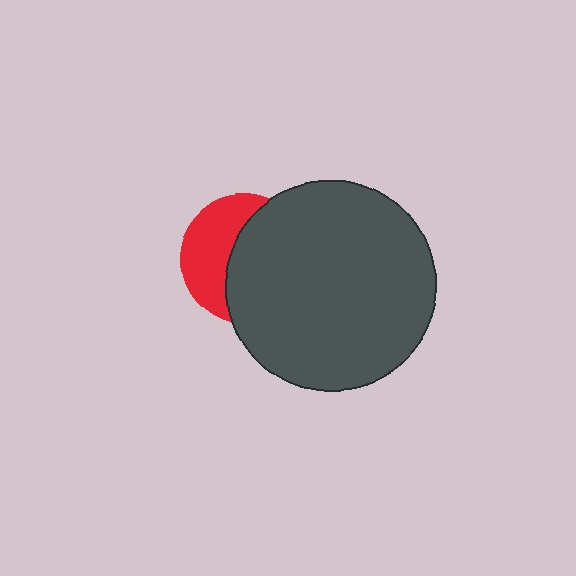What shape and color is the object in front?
The object in front is a dark gray circle.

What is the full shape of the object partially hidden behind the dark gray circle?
The partially hidden object is a red circle.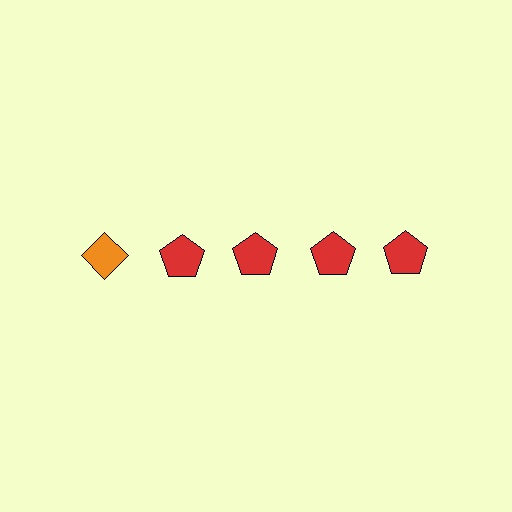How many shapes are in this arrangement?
There are 5 shapes arranged in a grid pattern.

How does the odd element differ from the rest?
It differs in both color (orange instead of red) and shape (diamond instead of pentagon).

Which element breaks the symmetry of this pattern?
The orange diamond in the top row, leftmost column breaks the symmetry. All other shapes are red pentagons.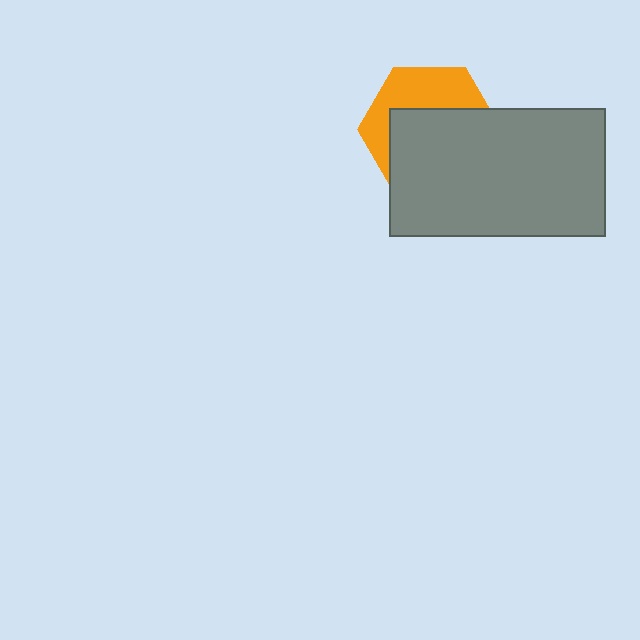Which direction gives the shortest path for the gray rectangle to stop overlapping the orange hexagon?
Moving down gives the shortest separation.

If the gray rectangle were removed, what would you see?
You would see the complete orange hexagon.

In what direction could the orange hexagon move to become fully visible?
The orange hexagon could move up. That would shift it out from behind the gray rectangle entirely.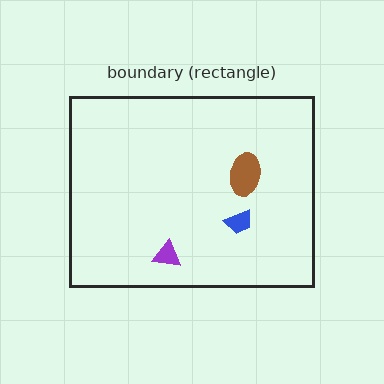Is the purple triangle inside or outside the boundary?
Inside.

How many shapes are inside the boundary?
3 inside, 0 outside.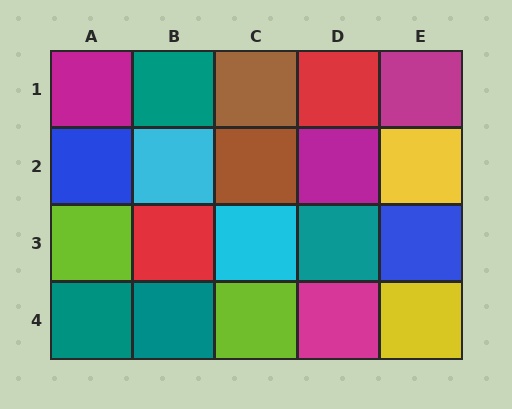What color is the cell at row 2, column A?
Blue.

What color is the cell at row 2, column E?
Yellow.